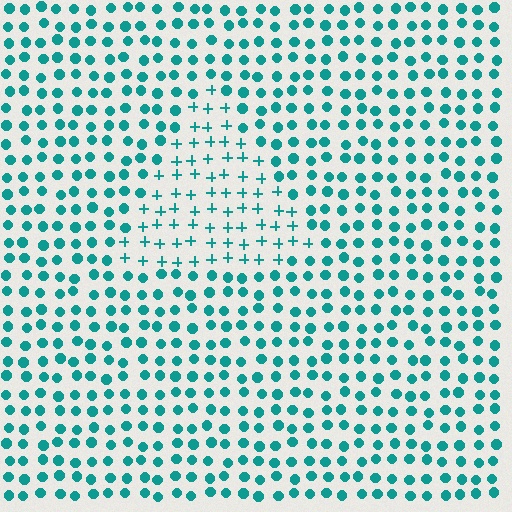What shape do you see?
I see a triangle.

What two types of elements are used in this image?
The image uses plus signs inside the triangle region and circles outside it.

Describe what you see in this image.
The image is filled with small teal elements arranged in a uniform grid. A triangle-shaped region contains plus signs, while the surrounding area contains circles. The boundary is defined purely by the change in element shape.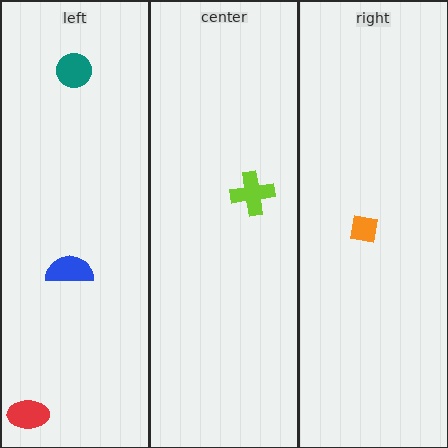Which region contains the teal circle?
The left region.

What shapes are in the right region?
The orange square.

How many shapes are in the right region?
1.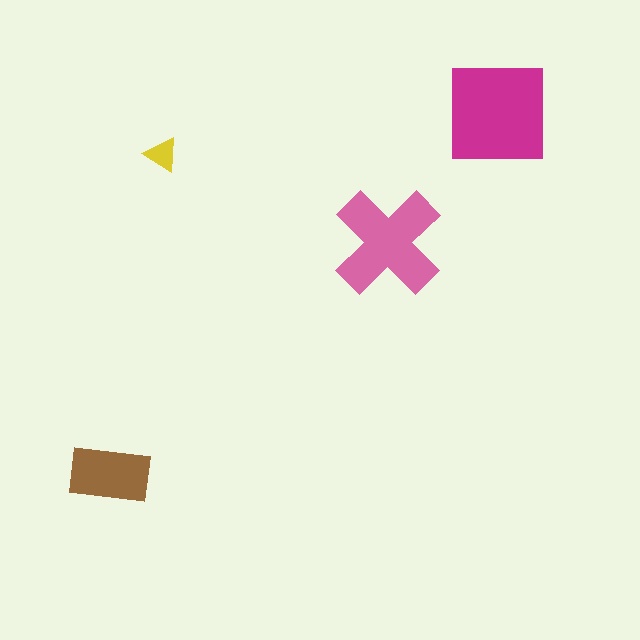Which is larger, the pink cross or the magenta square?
The magenta square.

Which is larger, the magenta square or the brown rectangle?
The magenta square.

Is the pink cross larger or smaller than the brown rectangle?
Larger.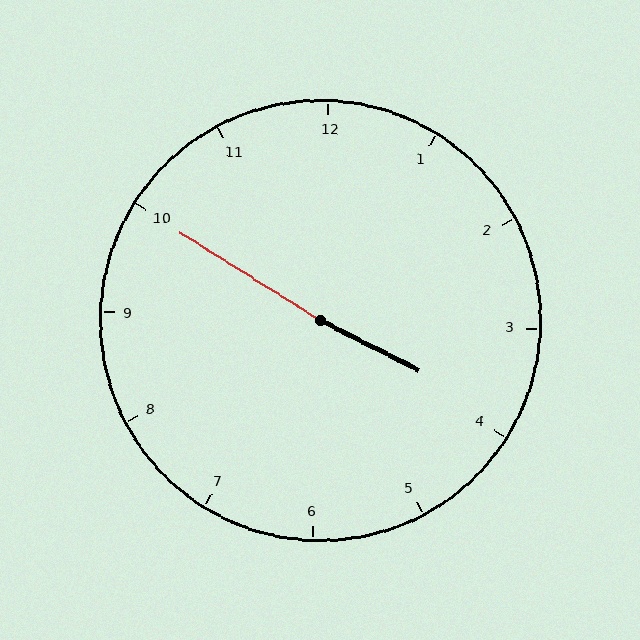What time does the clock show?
3:50.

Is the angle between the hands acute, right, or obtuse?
It is obtuse.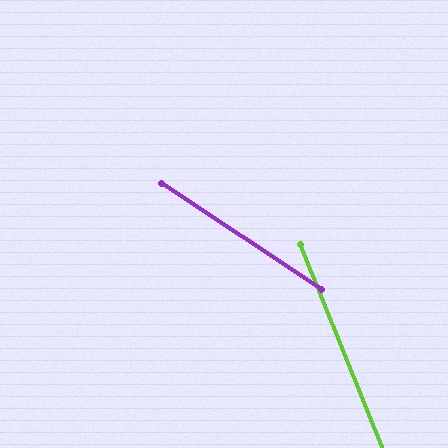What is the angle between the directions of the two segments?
Approximately 35 degrees.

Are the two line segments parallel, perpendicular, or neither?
Neither parallel nor perpendicular — they differ by about 35°.